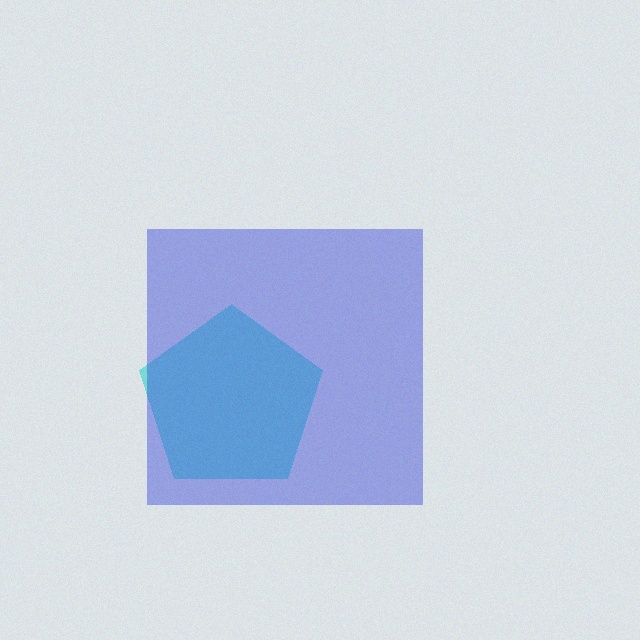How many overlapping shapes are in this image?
There are 2 overlapping shapes in the image.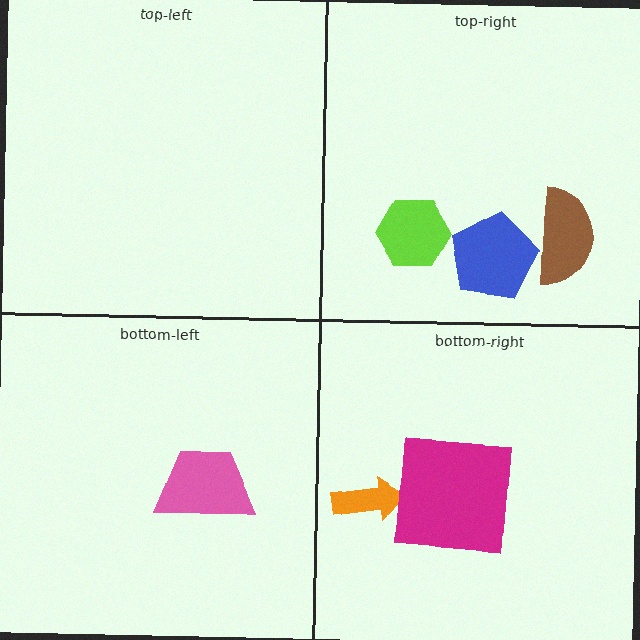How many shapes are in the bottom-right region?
2.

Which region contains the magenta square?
The bottom-right region.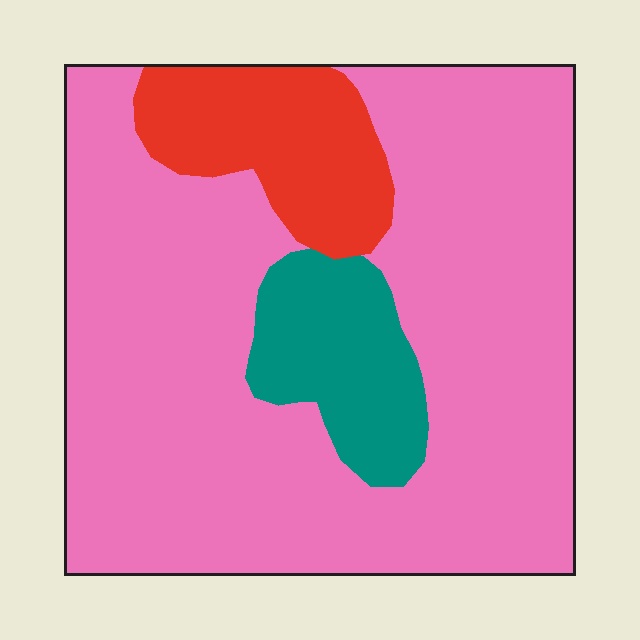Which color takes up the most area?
Pink, at roughly 75%.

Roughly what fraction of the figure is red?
Red takes up about one eighth (1/8) of the figure.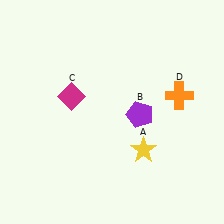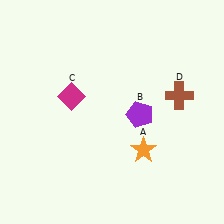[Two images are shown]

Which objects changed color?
A changed from yellow to orange. D changed from orange to brown.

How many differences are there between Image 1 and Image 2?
There are 2 differences between the two images.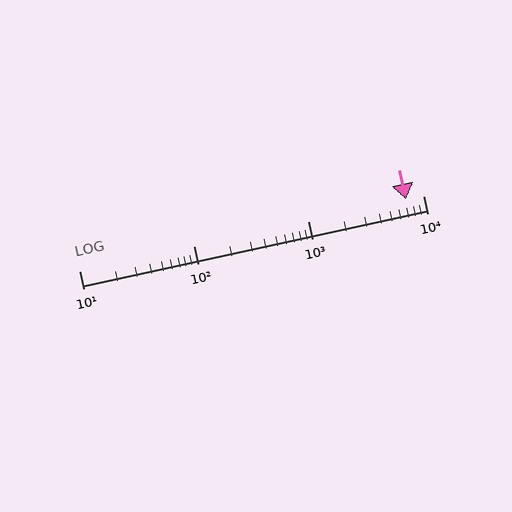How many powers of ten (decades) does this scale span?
The scale spans 3 decades, from 10 to 10000.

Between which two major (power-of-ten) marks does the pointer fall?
The pointer is between 1000 and 10000.